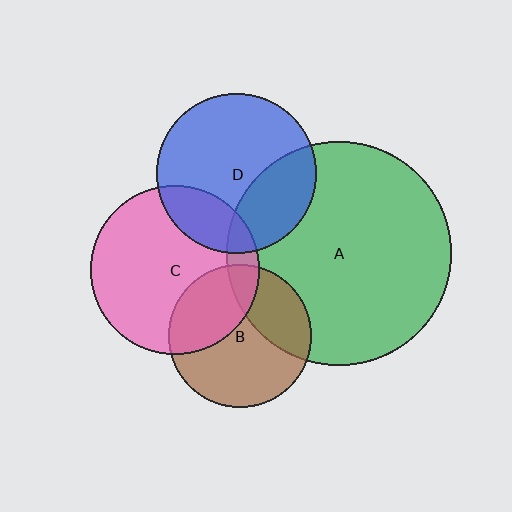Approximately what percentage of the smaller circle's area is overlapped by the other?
Approximately 20%.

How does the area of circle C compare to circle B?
Approximately 1.4 times.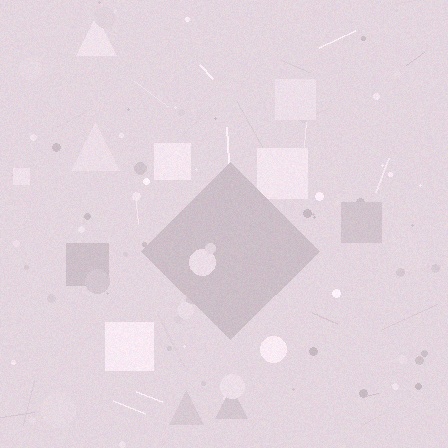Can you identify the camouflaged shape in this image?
The camouflaged shape is a diamond.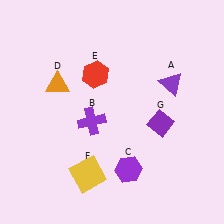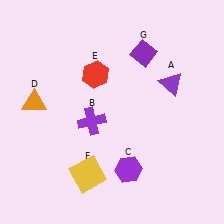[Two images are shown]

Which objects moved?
The objects that moved are: the orange triangle (D), the purple diamond (G).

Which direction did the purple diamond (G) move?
The purple diamond (G) moved up.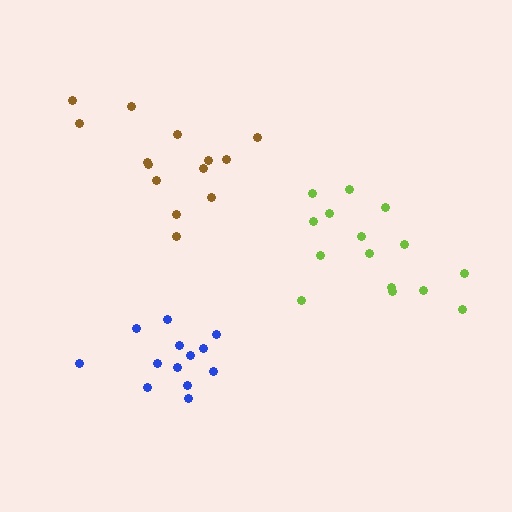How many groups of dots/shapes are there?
There are 3 groups.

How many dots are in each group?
Group 1: 15 dots, Group 2: 14 dots, Group 3: 13 dots (42 total).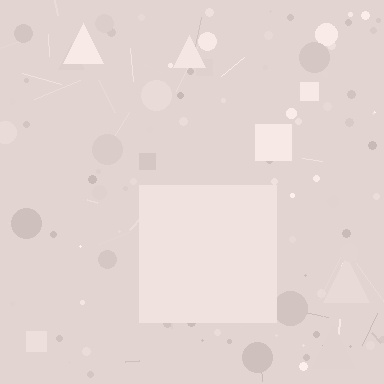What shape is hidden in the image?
A square is hidden in the image.